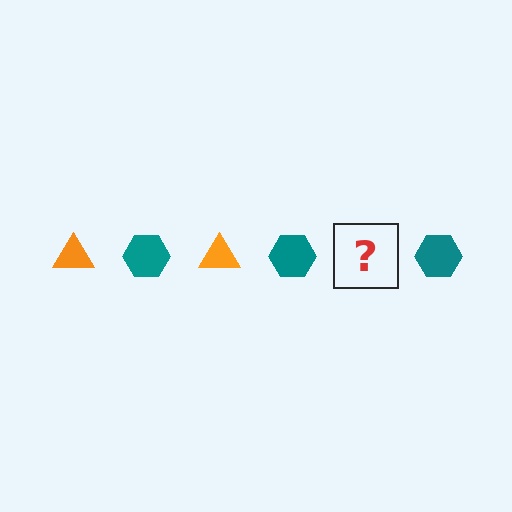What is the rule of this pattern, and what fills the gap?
The rule is that the pattern alternates between orange triangle and teal hexagon. The gap should be filled with an orange triangle.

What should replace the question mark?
The question mark should be replaced with an orange triangle.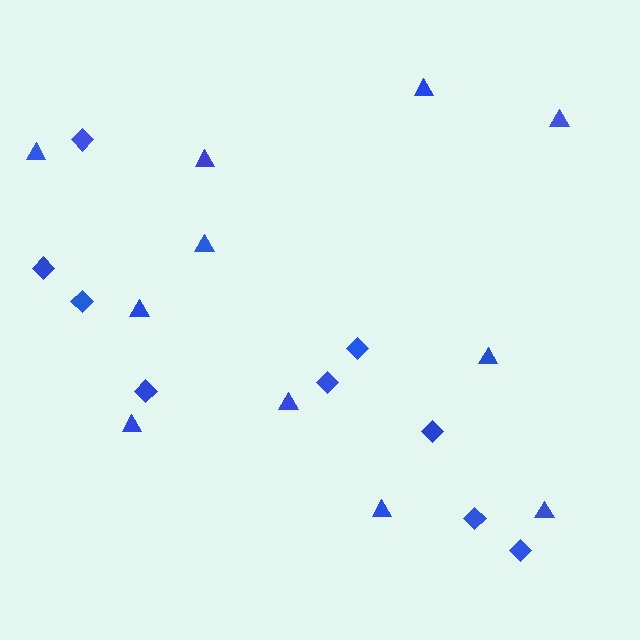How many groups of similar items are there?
There are 2 groups: one group of triangles (11) and one group of diamonds (9).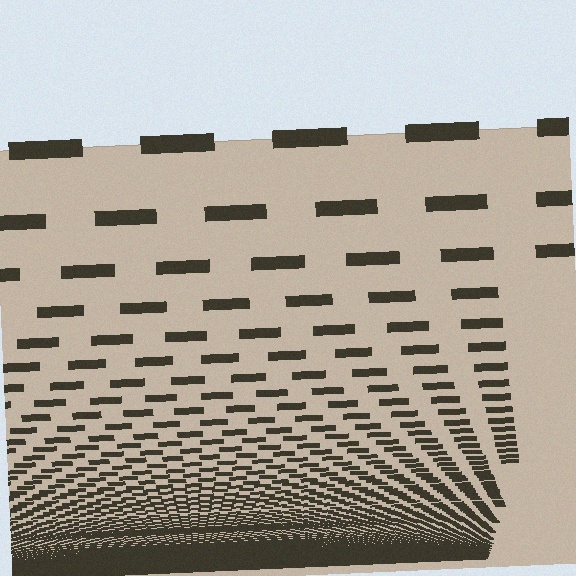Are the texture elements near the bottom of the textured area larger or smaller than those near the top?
Smaller. The gradient is inverted — elements near the bottom are smaller and denser.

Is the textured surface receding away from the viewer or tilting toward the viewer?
The surface appears to tilt toward the viewer. Texture elements get larger and sparser toward the top.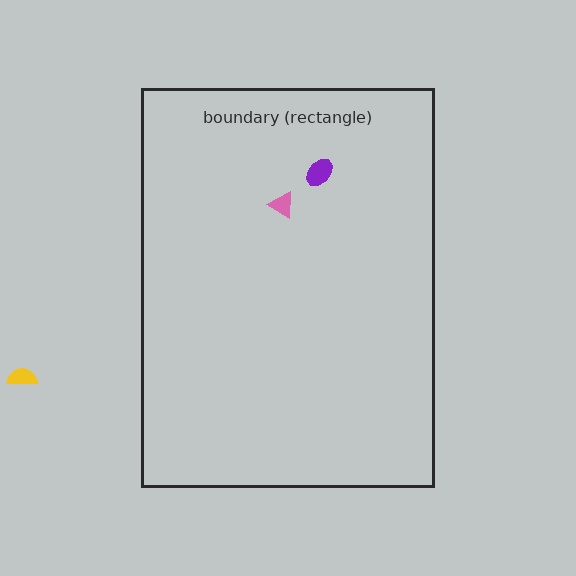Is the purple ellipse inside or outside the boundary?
Inside.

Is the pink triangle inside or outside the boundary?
Inside.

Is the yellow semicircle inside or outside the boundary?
Outside.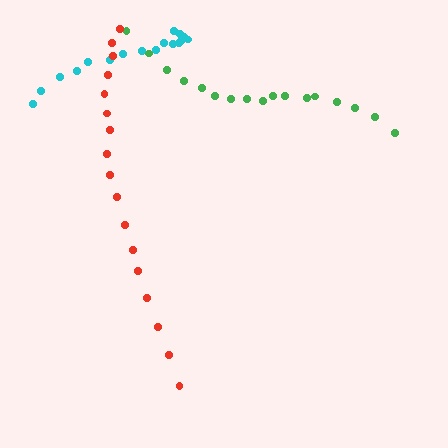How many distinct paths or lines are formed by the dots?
There are 3 distinct paths.